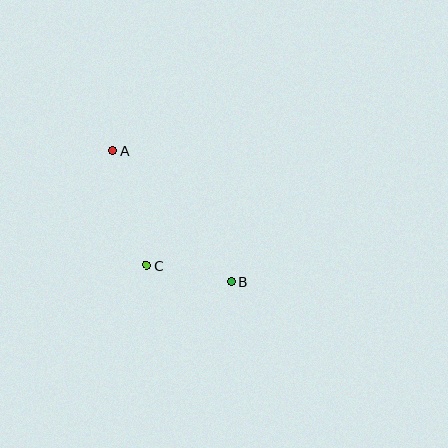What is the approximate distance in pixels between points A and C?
The distance between A and C is approximately 120 pixels.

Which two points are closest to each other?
Points B and C are closest to each other.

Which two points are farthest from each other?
Points A and B are farthest from each other.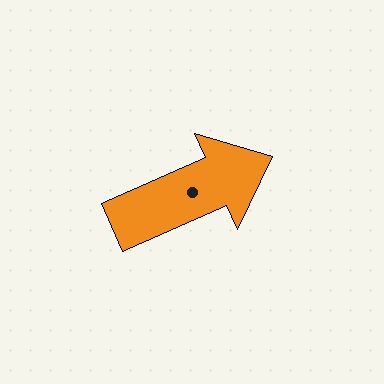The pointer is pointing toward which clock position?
Roughly 2 o'clock.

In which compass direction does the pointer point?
Northeast.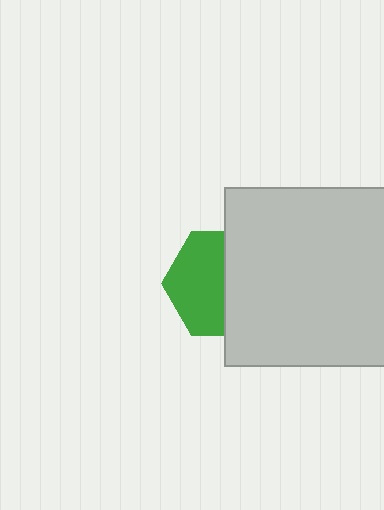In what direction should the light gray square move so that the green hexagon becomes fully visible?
The light gray square should move right. That is the shortest direction to clear the overlap and leave the green hexagon fully visible.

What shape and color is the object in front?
The object in front is a light gray square.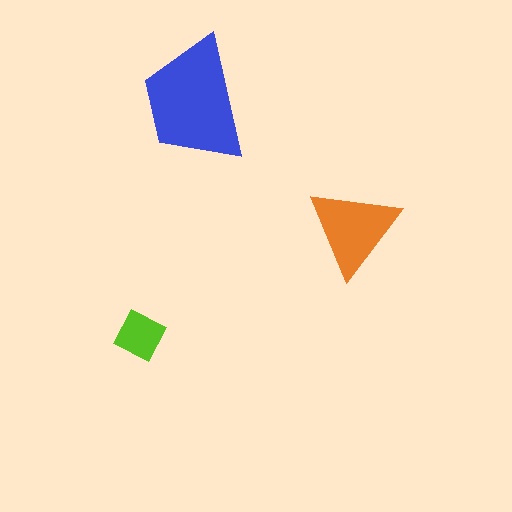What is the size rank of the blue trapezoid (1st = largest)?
1st.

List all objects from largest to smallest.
The blue trapezoid, the orange triangle, the lime diamond.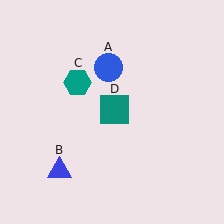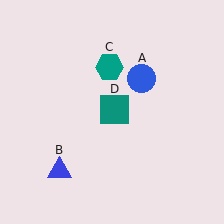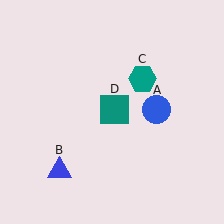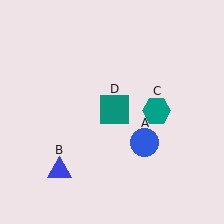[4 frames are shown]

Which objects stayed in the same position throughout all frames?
Blue triangle (object B) and teal square (object D) remained stationary.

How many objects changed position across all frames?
2 objects changed position: blue circle (object A), teal hexagon (object C).